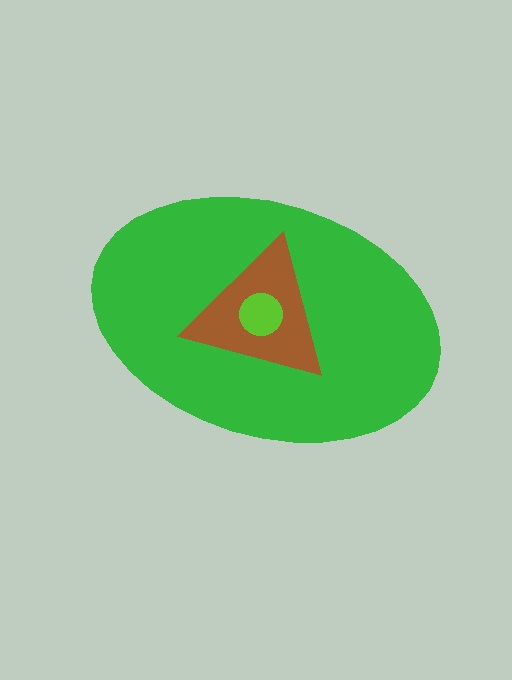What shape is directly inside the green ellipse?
The brown triangle.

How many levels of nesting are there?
3.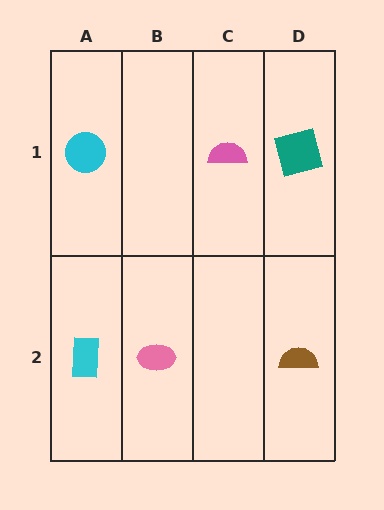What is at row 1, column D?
A teal square.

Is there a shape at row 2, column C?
No, that cell is empty.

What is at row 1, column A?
A cyan circle.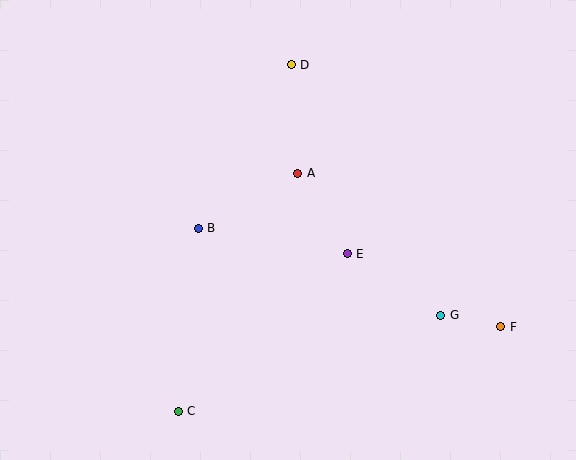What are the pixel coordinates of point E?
Point E is at (347, 254).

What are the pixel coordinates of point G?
Point G is at (441, 315).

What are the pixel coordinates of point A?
Point A is at (298, 173).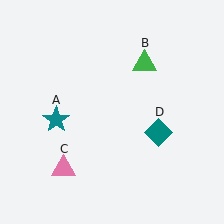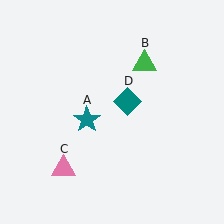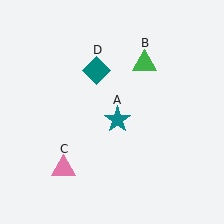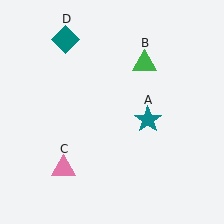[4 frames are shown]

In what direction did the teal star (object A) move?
The teal star (object A) moved right.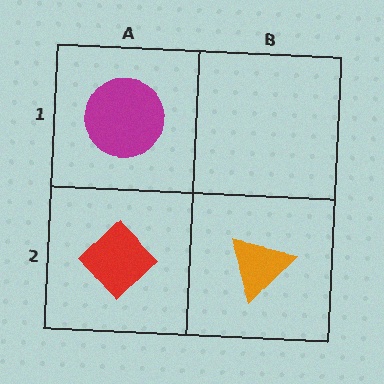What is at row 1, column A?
A magenta circle.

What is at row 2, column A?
A red diamond.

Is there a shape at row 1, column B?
No, that cell is empty.